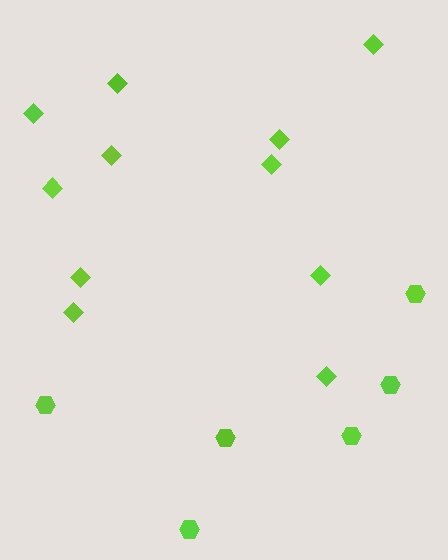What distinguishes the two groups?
There are 2 groups: one group of hexagons (6) and one group of diamonds (11).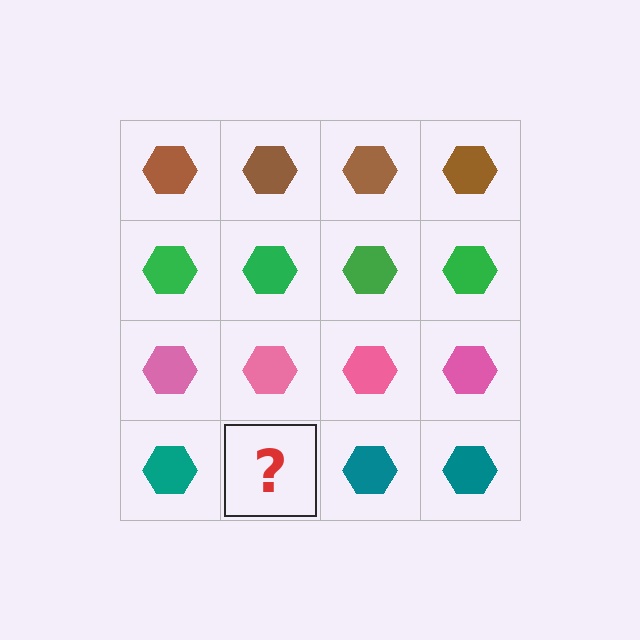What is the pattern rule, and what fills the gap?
The rule is that each row has a consistent color. The gap should be filled with a teal hexagon.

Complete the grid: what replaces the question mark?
The question mark should be replaced with a teal hexagon.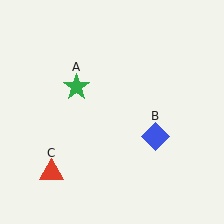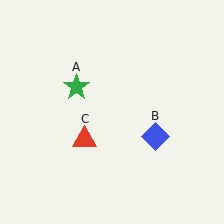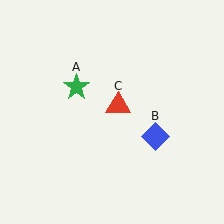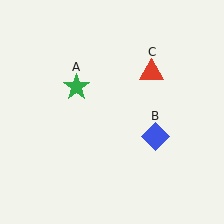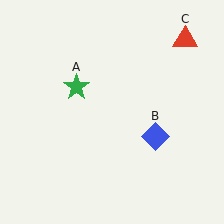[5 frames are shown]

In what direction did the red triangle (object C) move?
The red triangle (object C) moved up and to the right.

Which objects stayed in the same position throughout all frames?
Green star (object A) and blue diamond (object B) remained stationary.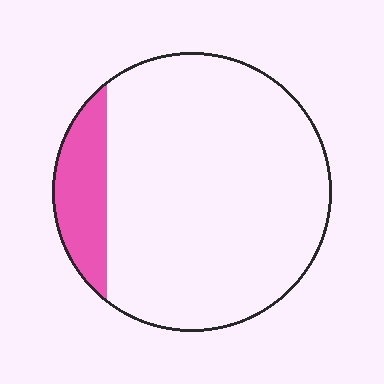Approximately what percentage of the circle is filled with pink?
Approximately 15%.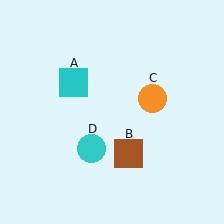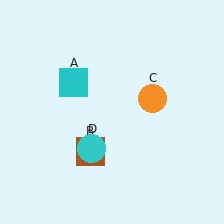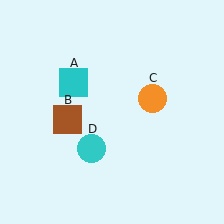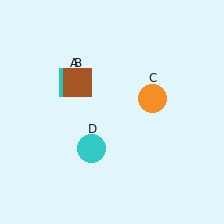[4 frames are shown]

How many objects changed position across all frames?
1 object changed position: brown square (object B).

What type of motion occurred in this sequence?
The brown square (object B) rotated clockwise around the center of the scene.